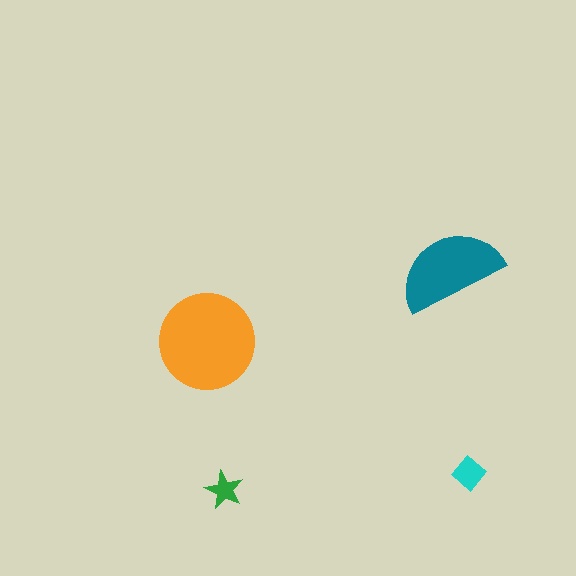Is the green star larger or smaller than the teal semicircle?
Smaller.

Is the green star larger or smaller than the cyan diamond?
Smaller.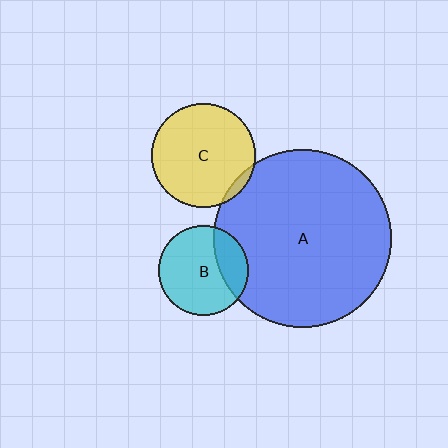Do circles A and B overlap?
Yes.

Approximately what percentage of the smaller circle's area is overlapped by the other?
Approximately 25%.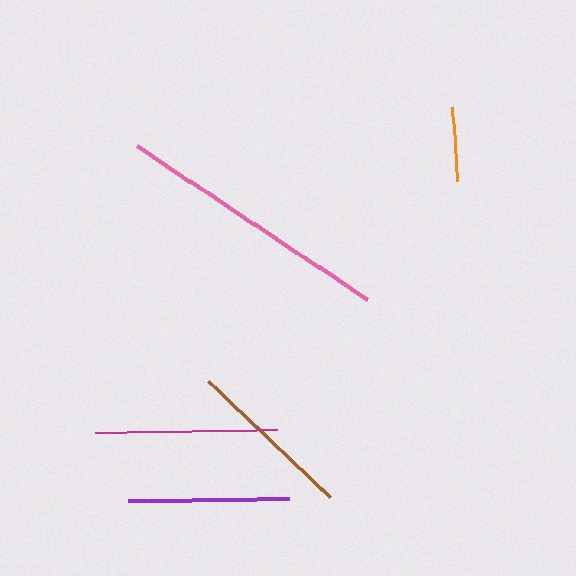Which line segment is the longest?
The pink line is the longest at approximately 277 pixels.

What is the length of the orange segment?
The orange segment is approximately 74 pixels long.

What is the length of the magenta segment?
The magenta segment is approximately 182 pixels long.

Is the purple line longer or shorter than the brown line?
The brown line is longer than the purple line.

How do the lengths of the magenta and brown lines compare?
The magenta and brown lines are approximately the same length.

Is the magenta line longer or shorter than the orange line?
The magenta line is longer than the orange line.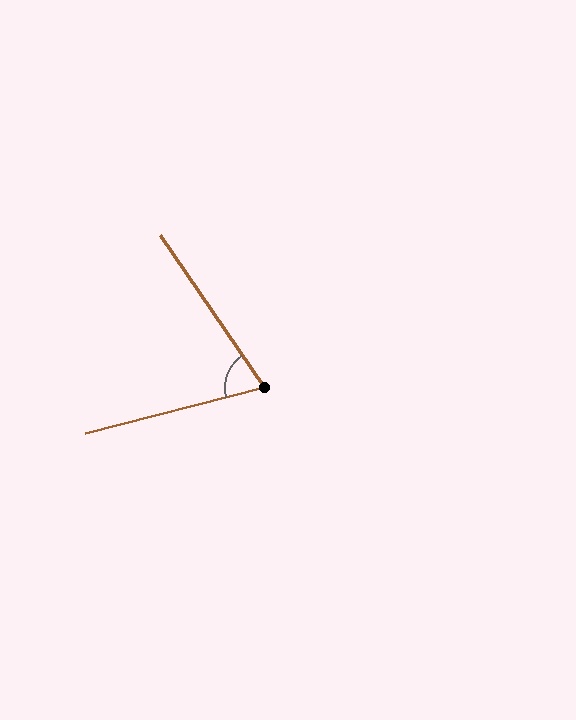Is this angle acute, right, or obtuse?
It is acute.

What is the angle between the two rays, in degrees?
Approximately 70 degrees.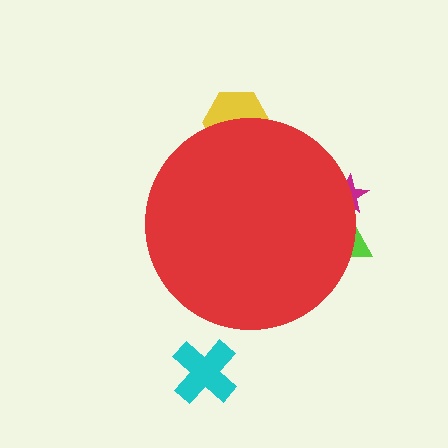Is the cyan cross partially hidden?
No, the cyan cross is fully visible.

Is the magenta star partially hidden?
Yes, the magenta star is partially hidden behind the red circle.